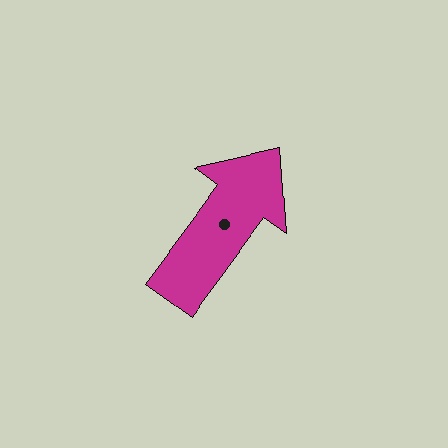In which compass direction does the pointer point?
Northeast.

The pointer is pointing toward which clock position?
Roughly 1 o'clock.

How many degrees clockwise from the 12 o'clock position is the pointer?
Approximately 37 degrees.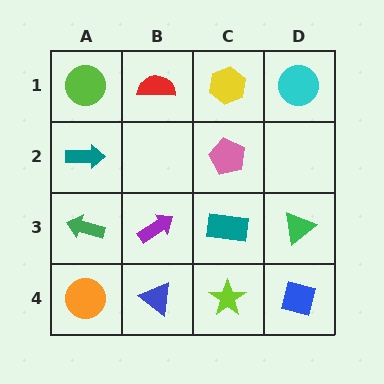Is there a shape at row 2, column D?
No, that cell is empty.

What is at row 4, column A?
An orange circle.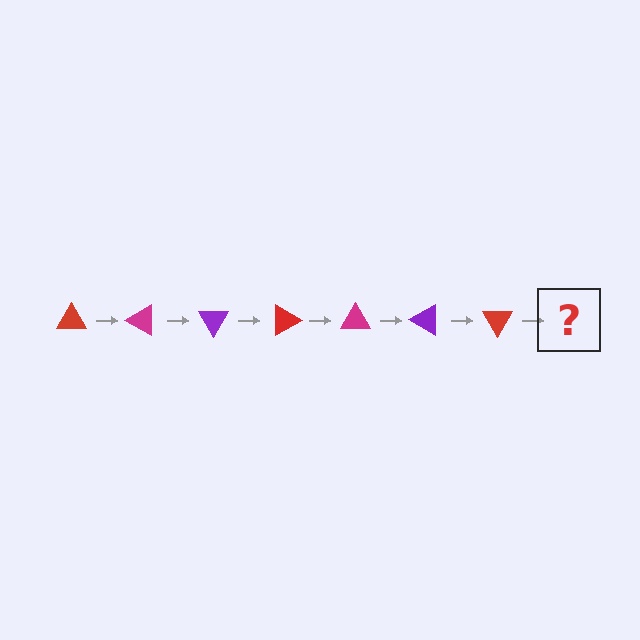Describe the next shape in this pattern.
It should be a magenta triangle, rotated 210 degrees from the start.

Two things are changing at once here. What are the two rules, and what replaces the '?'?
The two rules are that it rotates 30 degrees each step and the color cycles through red, magenta, and purple. The '?' should be a magenta triangle, rotated 210 degrees from the start.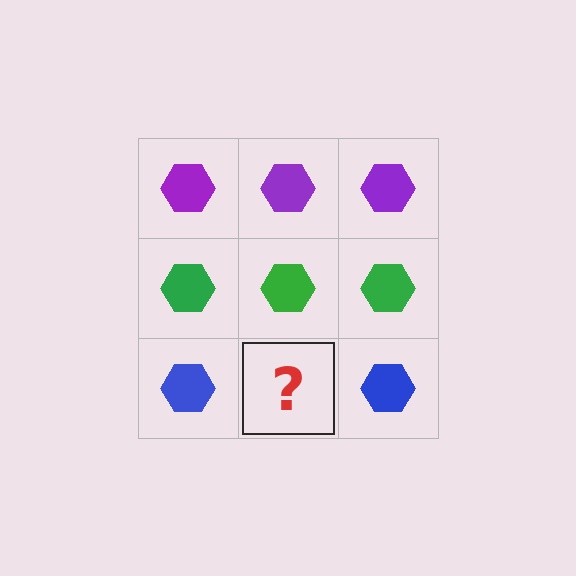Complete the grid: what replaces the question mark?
The question mark should be replaced with a blue hexagon.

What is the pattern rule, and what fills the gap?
The rule is that each row has a consistent color. The gap should be filled with a blue hexagon.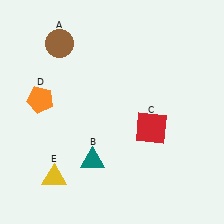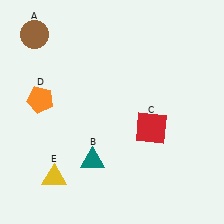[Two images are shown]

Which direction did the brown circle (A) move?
The brown circle (A) moved left.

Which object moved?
The brown circle (A) moved left.